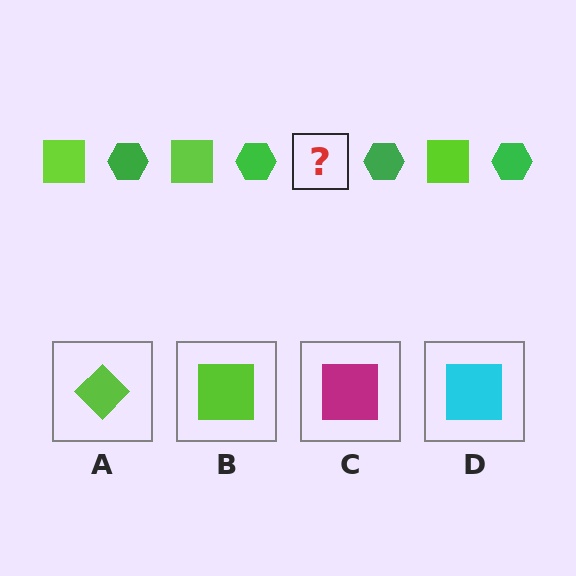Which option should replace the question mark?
Option B.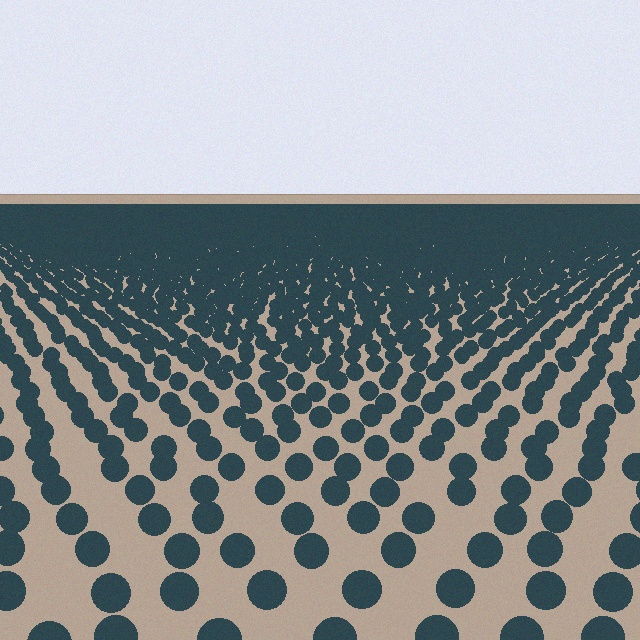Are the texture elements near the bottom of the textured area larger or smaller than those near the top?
Larger. Near the bottom, elements are closer to the viewer and appear at a bigger on-screen size.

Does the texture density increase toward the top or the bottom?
Density increases toward the top.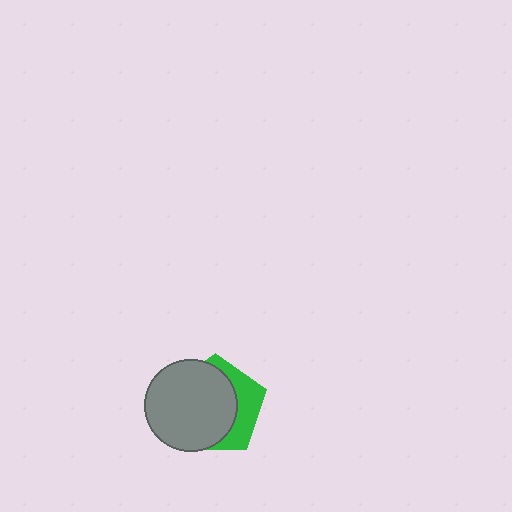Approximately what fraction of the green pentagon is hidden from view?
Roughly 67% of the green pentagon is hidden behind the gray circle.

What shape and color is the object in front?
The object in front is a gray circle.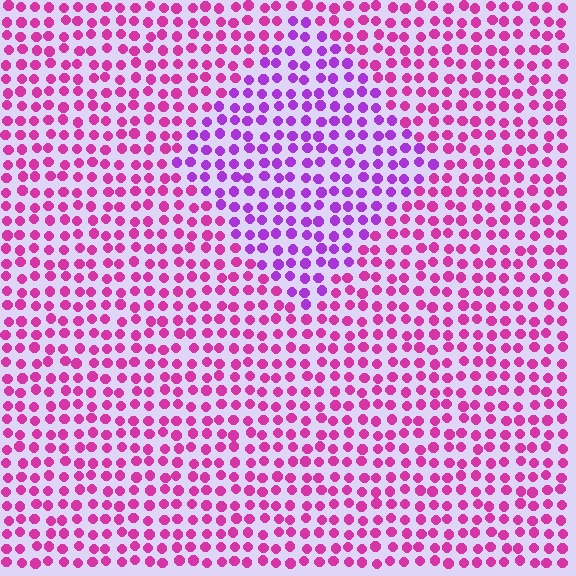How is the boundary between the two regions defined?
The boundary is defined purely by a slight shift in hue (about 35 degrees). Spacing, size, and orientation are identical on both sides.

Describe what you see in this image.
The image is filled with small magenta elements in a uniform arrangement. A diamond-shaped region is visible where the elements are tinted to a slightly different hue, forming a subtle color boundary.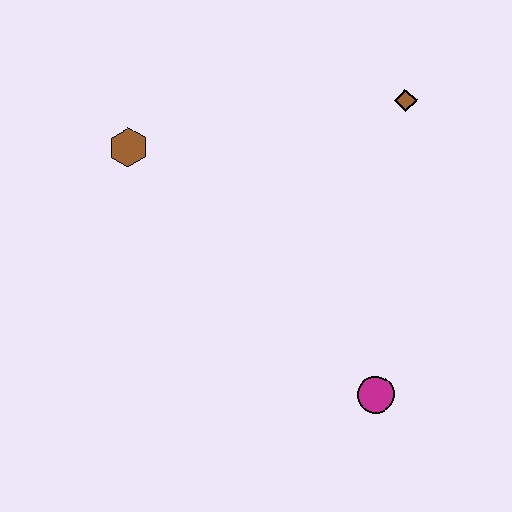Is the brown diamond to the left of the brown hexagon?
No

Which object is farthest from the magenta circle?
The brown hexagon is farthest from the magenta circle.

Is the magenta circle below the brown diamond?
Yes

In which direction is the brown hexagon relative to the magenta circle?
The brown hexagon is above the magenta circle.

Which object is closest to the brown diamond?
The brown hexagon is closest to the brown diamond.